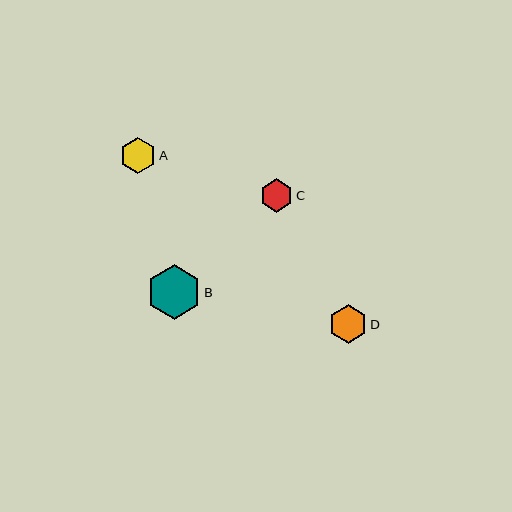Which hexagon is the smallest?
Hexagon C is the smallest with a size of approximately 33 pixels.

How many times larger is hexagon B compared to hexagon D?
Hexagon B is approximately 1.4 times the size of hexagon D.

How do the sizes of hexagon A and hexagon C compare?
Hexagon A and hexagon C are approximately the same size.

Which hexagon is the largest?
Hexagon B is the largest with a size of approximately 54 pixels.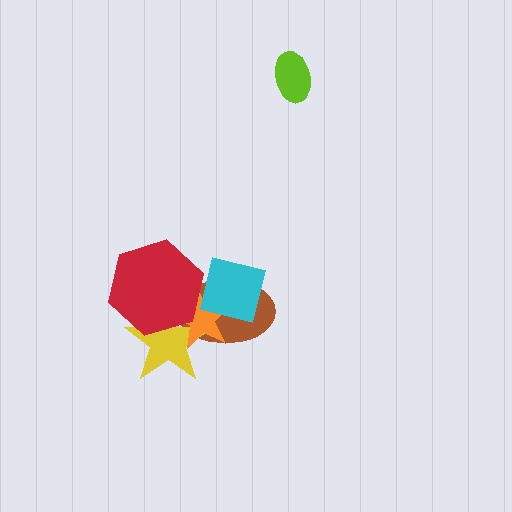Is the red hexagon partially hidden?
Yes, it is partially covered by another shape.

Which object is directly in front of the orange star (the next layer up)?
The red hexagon is directly in front of the orange star.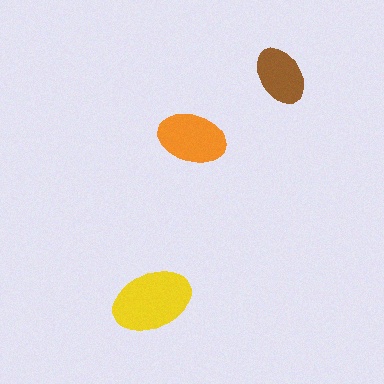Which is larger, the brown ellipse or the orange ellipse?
The orange one.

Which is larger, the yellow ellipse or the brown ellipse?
The yellow one.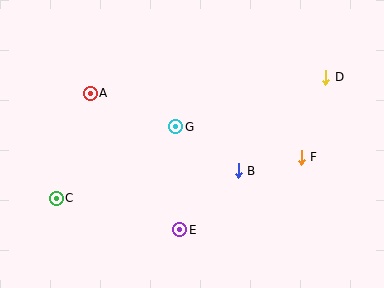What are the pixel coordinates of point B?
Point B is at (238, 171).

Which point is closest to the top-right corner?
Point D is closest to the top-right corner.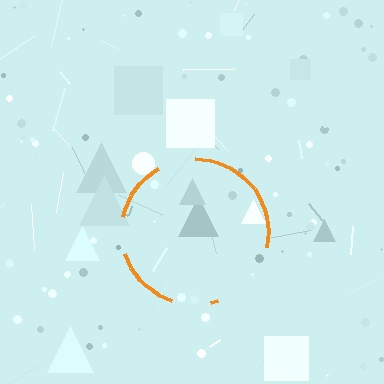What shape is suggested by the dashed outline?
The dashed outline suggests a circle.